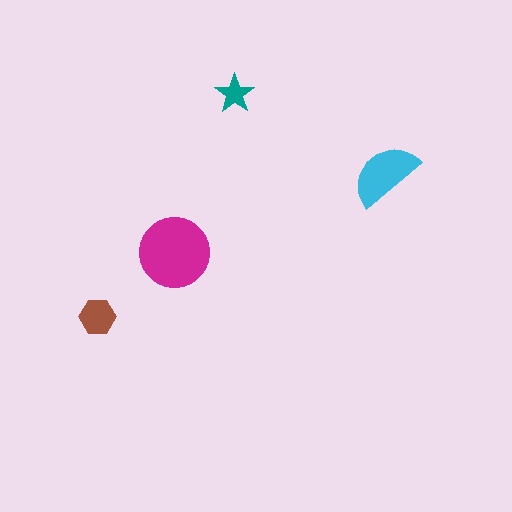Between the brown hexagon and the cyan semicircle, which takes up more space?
The cyan semicircle.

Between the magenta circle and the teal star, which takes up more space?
The magenta circle.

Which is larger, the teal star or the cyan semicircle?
The cyan semicircle.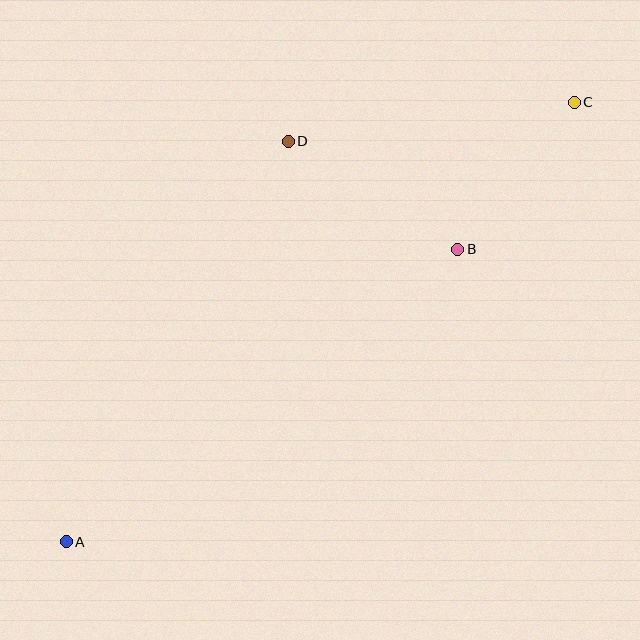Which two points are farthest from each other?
Points A and C are farthest from each other.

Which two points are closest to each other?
Points B and C are closest to each other.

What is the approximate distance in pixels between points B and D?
The distance between B and D is approximately 201 pixels.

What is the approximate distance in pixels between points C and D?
The distance between C and D is approximately 289 pixels.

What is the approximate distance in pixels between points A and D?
The distance between A and D is approximately 458 pixels.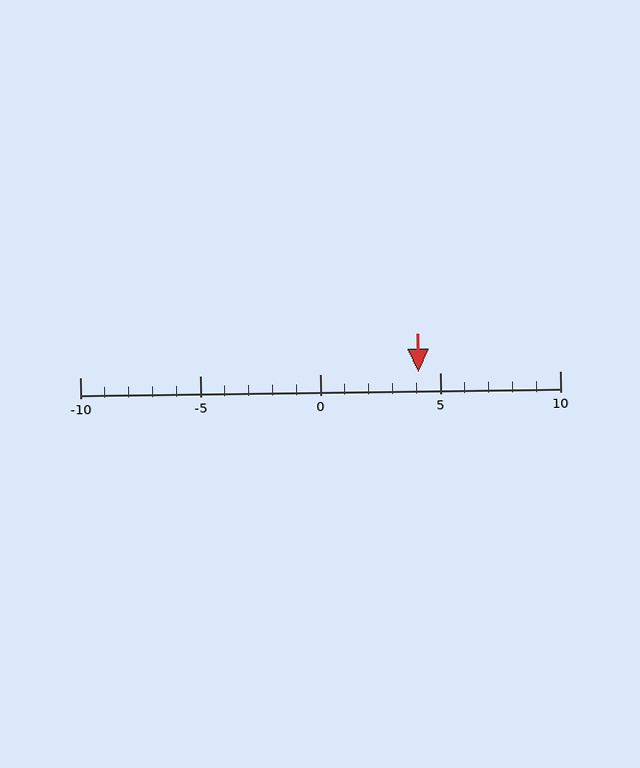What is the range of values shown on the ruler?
The ruler shows values from -10 to 10.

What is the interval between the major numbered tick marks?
The major tick marks are spaced 5 units apart.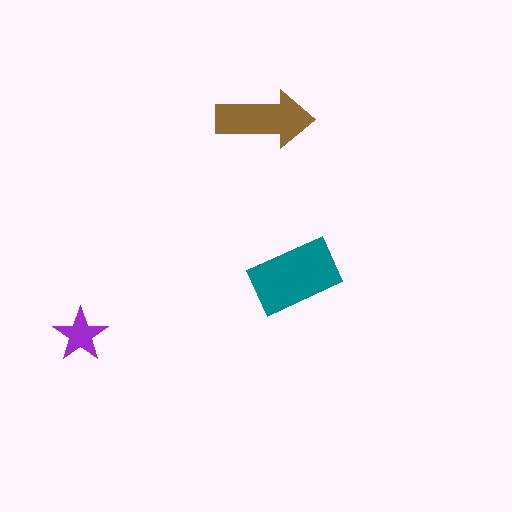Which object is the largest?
The teal rectangle.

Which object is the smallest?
The purple star.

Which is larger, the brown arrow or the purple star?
The brown arrow.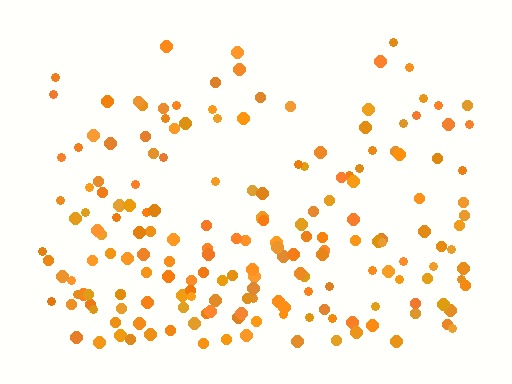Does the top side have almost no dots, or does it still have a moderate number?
Still a moderate number, just noticeably fewer than the bottom.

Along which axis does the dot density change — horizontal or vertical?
Vertical.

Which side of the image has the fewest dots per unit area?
The top.